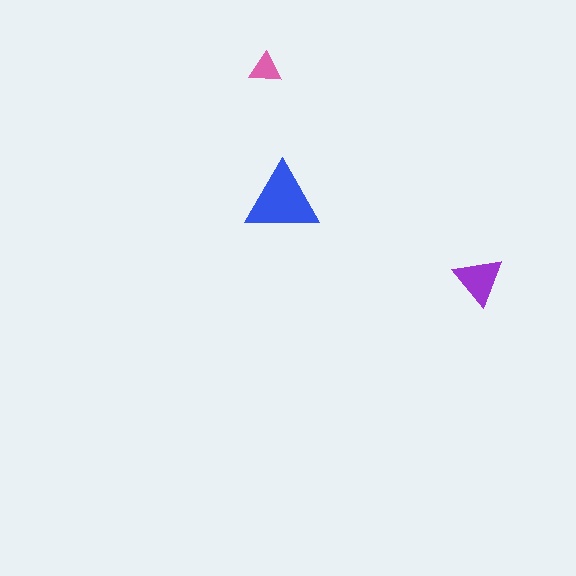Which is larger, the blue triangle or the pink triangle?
The blue one.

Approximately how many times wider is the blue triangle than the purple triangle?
About 1.5 times wider.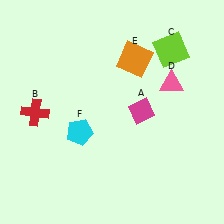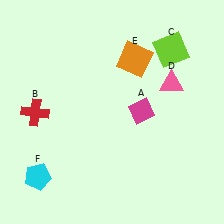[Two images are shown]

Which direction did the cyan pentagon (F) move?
The cyan pentagon (F) moved down.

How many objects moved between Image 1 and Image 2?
1 object moved between the two images.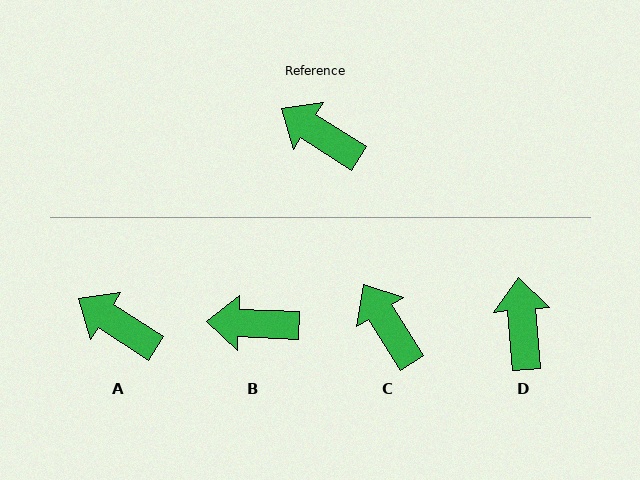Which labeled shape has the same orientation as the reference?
A.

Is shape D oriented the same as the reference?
No, it is off by about 53 degrees.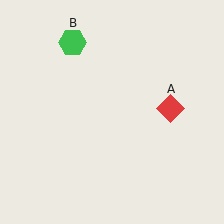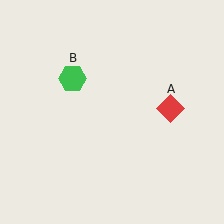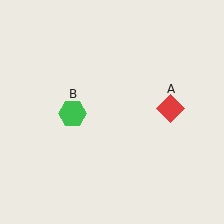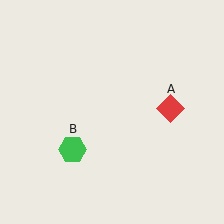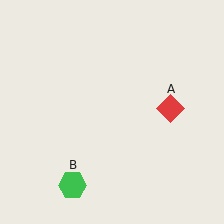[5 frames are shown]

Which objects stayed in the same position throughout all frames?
Red diamond (object A) remained stationary.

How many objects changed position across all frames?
1 object changed position: green hexagon (object B).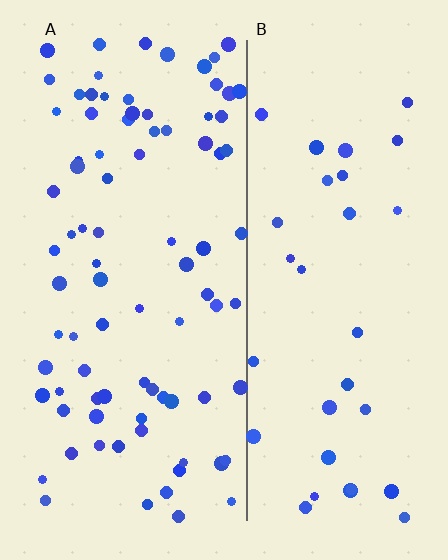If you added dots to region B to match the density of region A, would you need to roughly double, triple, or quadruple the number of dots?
Approximately triple.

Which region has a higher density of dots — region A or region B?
A (the left).